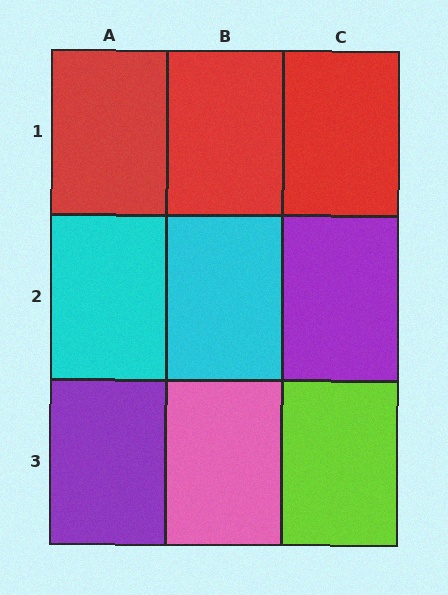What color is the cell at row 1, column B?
Red.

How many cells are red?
3 cells are red.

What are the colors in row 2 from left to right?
Cyan, cyan, purple.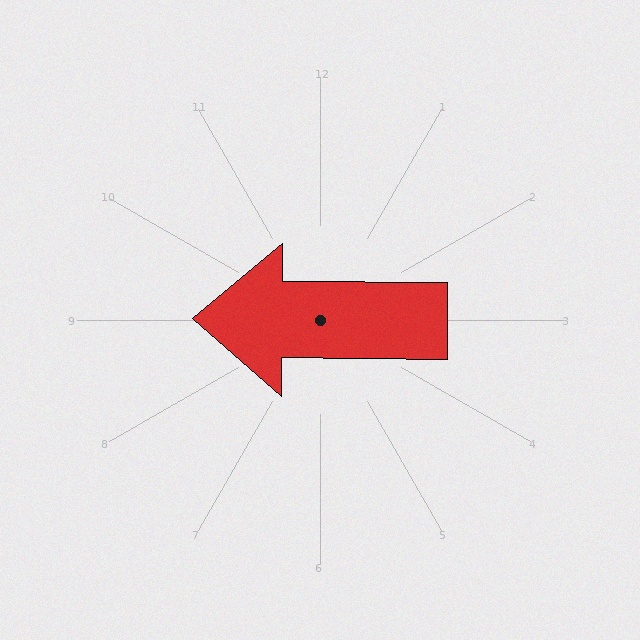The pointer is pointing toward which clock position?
Roughly 9 o'clock.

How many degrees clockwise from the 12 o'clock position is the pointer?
Approximately 270 degrees.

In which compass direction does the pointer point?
West.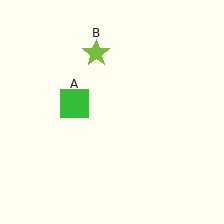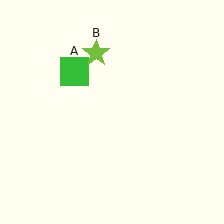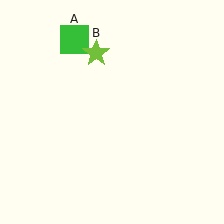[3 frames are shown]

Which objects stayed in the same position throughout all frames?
Lime star (object B) remained stationary.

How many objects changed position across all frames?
1 object changed position: green square (object A).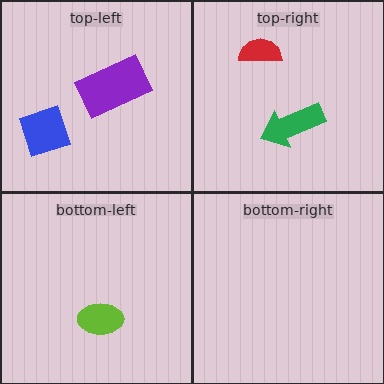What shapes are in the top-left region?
The blue square, the purple rectangle.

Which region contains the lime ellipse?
The bottom-left region.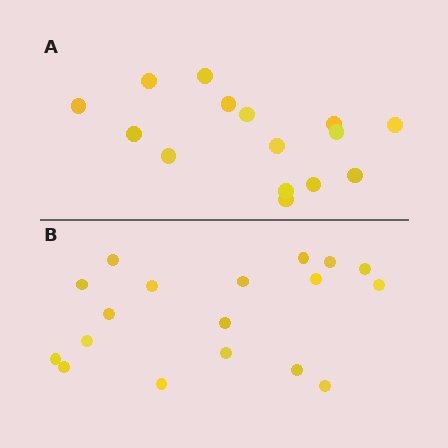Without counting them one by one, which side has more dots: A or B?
Region B (the bottom region) has more dots.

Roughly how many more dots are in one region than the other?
Region B has just a few more — roughly 2 or 3 more dots than region A.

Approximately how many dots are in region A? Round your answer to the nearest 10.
About 20 dots. (The exact count is 15, which rounds to 20.)